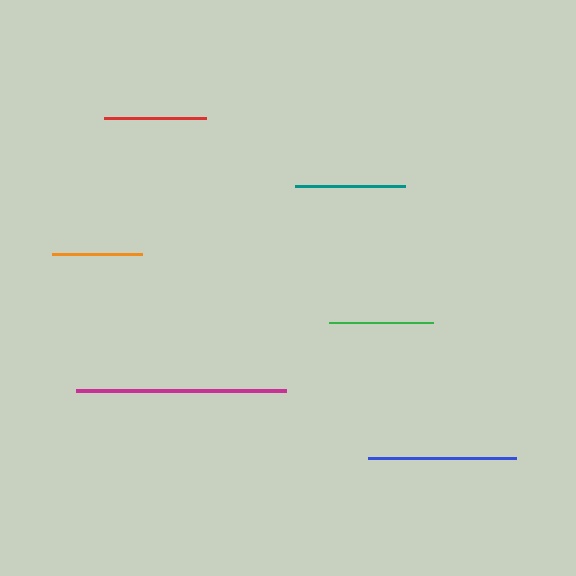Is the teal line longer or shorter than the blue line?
The blue line is longer than the teal line.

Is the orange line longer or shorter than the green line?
The green line is longer than the orange line.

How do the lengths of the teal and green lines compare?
The teal and green lines are approximately the same length.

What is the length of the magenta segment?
The magenta segment is approximately 210 pixels long.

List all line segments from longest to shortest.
From longest to shortest: magenta, blue, teal, green, red, orange.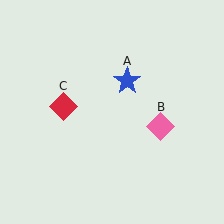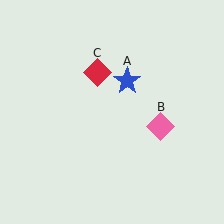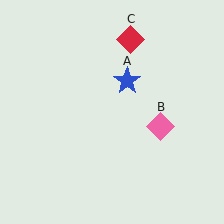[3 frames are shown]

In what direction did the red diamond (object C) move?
The red diamond (object C) moved up and to the right.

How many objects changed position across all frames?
1 object changed position: red diamond (object C).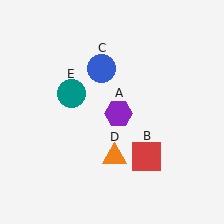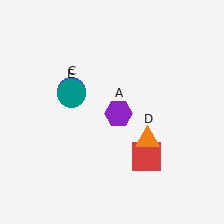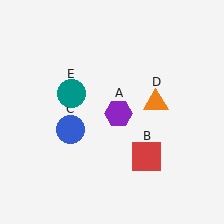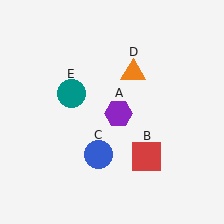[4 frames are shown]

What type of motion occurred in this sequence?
The blue circle (object C), orange triangle (object D) rotated counterclockwise around the center of the scene.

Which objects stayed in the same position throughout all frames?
Purple hexagon (object A) and red square (object B) and teal circle (object E) remained stationary.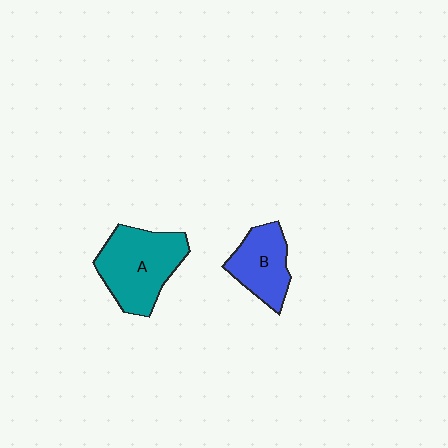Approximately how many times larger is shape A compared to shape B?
Approximately 1.5 times.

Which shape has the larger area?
Shape A (teal).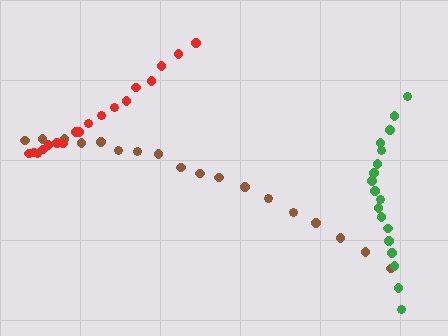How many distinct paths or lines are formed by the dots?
There are 3 distinct paths.